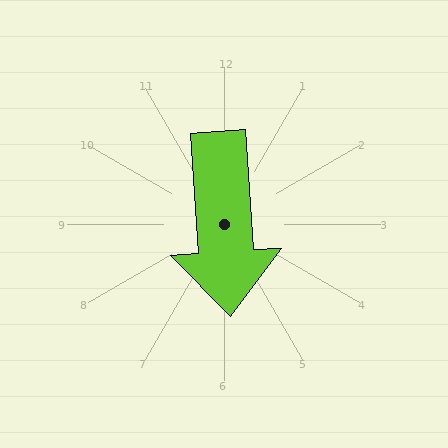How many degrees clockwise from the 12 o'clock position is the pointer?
Approximately 176 degrees.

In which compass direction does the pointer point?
South.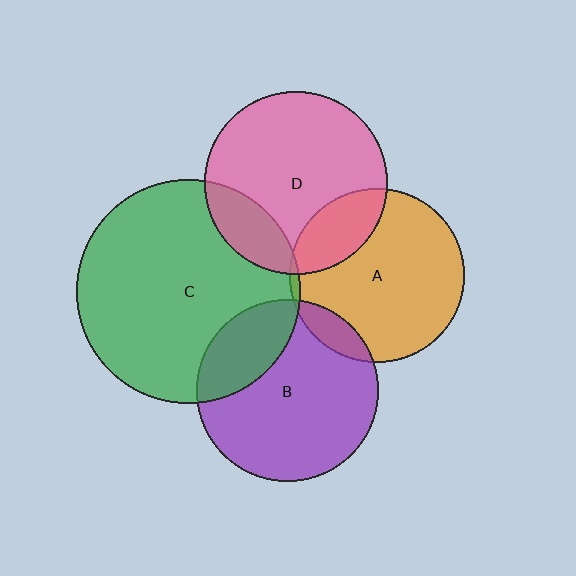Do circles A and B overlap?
Yes.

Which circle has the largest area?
Circle C (green).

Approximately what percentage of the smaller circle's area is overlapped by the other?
Approximately 10%.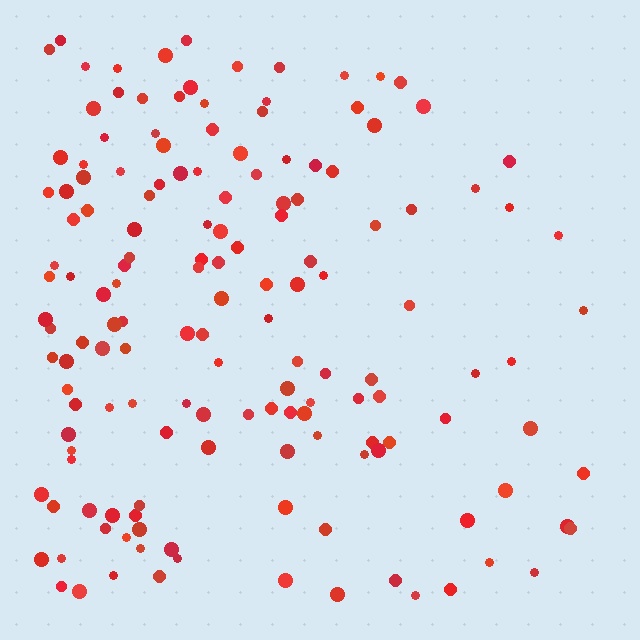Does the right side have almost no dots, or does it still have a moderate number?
Still a moderate number, just noticeably fewer than the left.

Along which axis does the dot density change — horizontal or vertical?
Horizontal.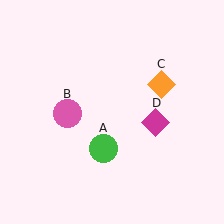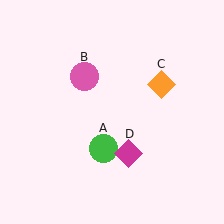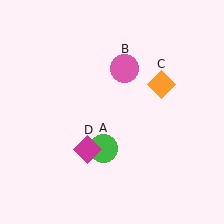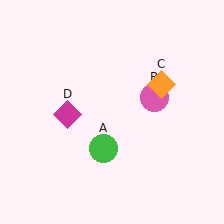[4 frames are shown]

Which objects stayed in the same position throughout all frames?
Green circle (object A) and orange diamond (object C) remained stationary.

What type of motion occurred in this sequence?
The pink circle (object B), magenta diamond (object D) rotated clockwise around the center of the scene.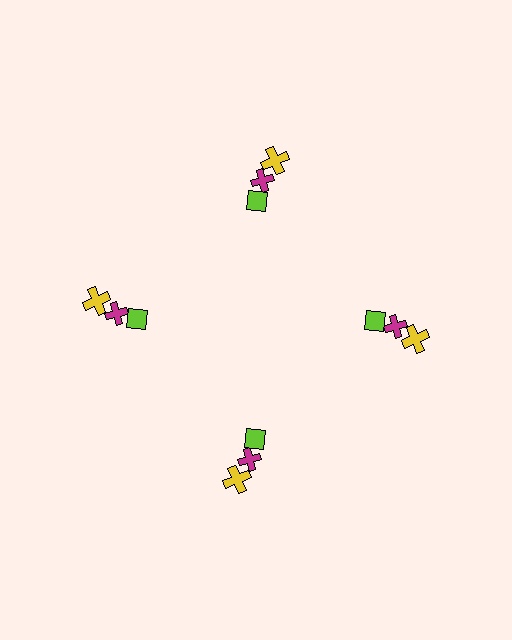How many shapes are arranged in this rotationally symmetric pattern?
There are 12 shapes, arranged in 4 groups of 3.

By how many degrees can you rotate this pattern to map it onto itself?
The pattern maps onto itself every 90 degrees of rotation.